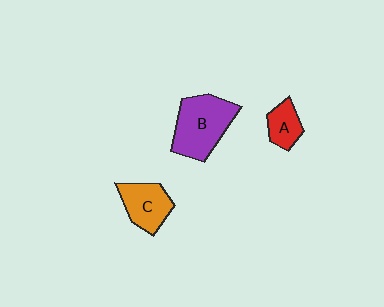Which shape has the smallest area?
Shape A (red).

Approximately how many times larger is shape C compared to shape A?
Approximately 1.5 times.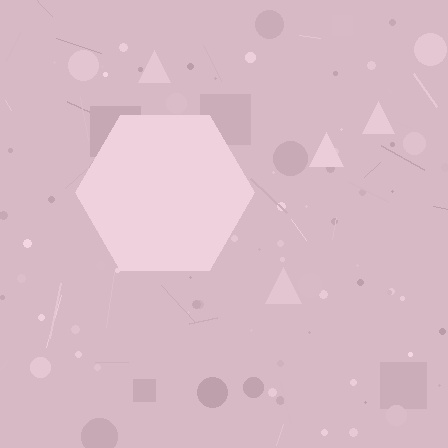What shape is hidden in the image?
A hexagon is hidden in the image.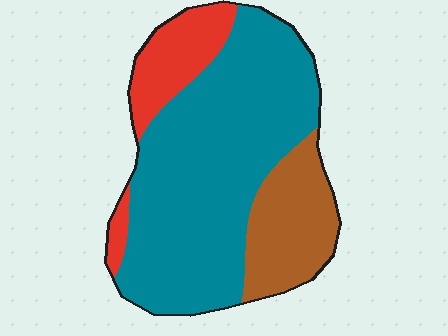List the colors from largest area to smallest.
From largest to smallest: teal, brown, red.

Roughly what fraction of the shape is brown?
Brown takes up less than a quarter of the shape.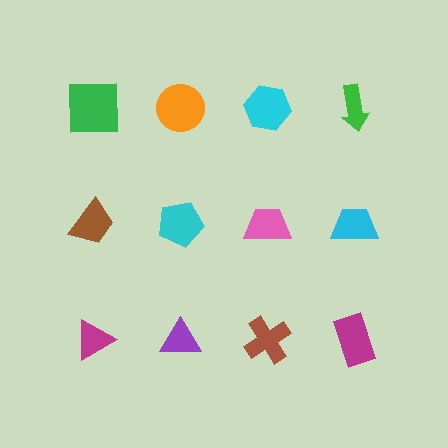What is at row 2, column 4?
A cyan trapezoid.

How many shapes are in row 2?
4 shapes.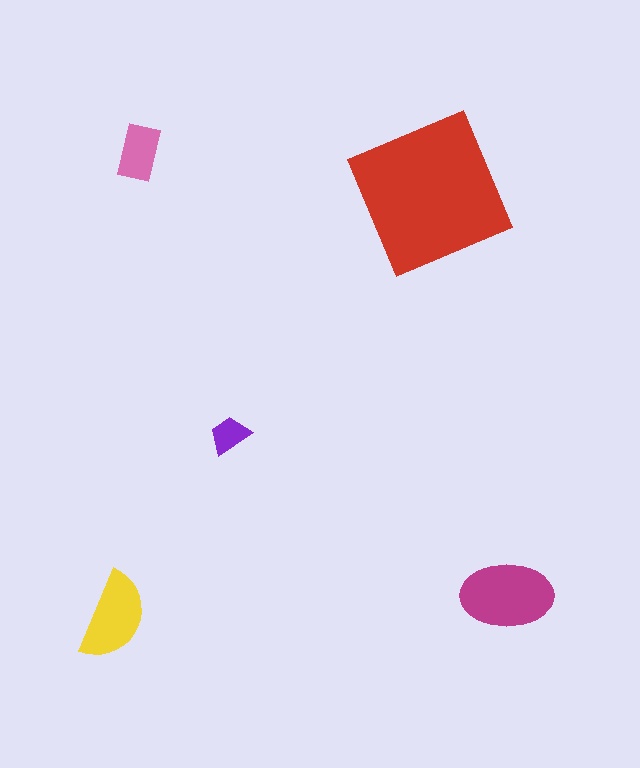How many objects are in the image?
There are 5 objects in the image.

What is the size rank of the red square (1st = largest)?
1st.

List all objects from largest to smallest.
The red square, the magenta ellipse, the yellow semicircle, the pink rectangle, the purple trapezoid.